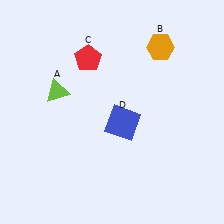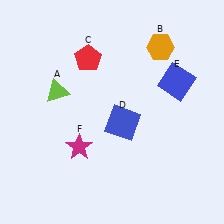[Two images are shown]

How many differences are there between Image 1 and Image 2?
There are 2 differences between the two images.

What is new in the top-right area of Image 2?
A blue square (E) was added in the top-right area of Image 2.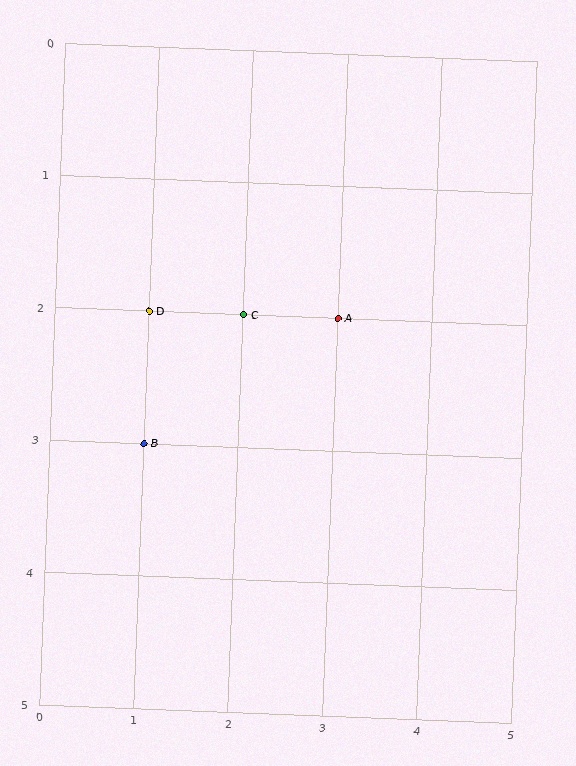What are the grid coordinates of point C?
Point C is at grid coordinates (2, 2).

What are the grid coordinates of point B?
Point B is at grid coordinates (1, 3).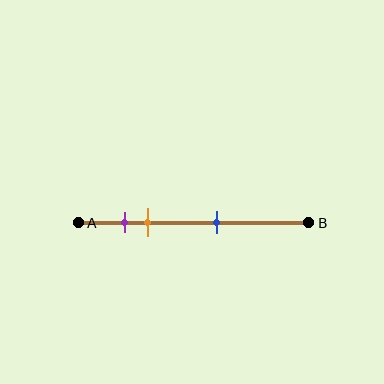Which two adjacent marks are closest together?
The purple and orange marks are the closest adjacent pair.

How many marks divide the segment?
There are 3 marks dividing the segment.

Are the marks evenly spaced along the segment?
No, the marks are not evenly spaced.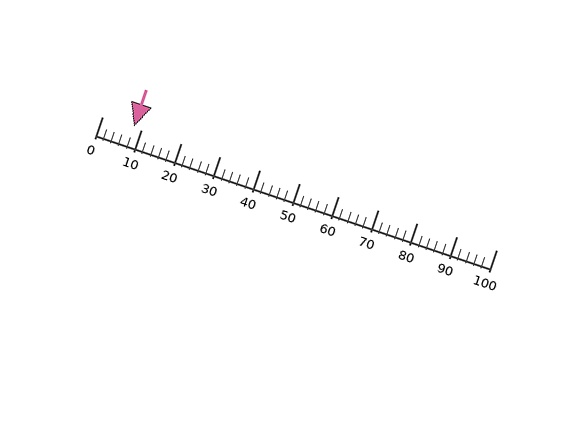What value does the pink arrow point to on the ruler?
The pink arrow points to approximately 8.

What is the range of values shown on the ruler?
The ruler shows values from 0 to 100.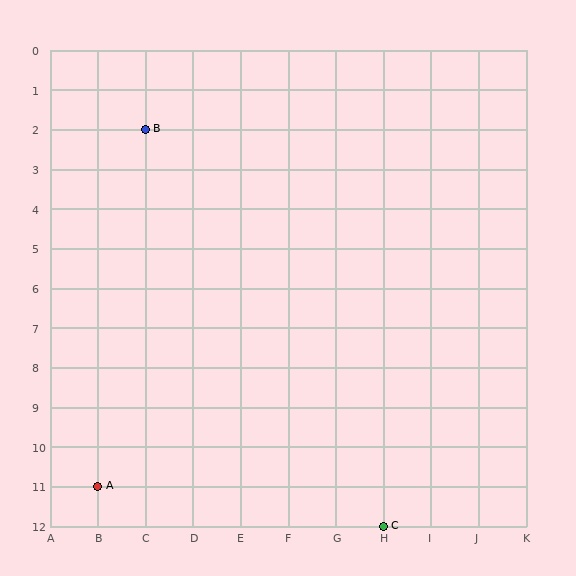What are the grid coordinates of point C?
Point C is at grid coordinates (H, 12).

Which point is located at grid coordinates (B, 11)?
Point A is at (B, 11).